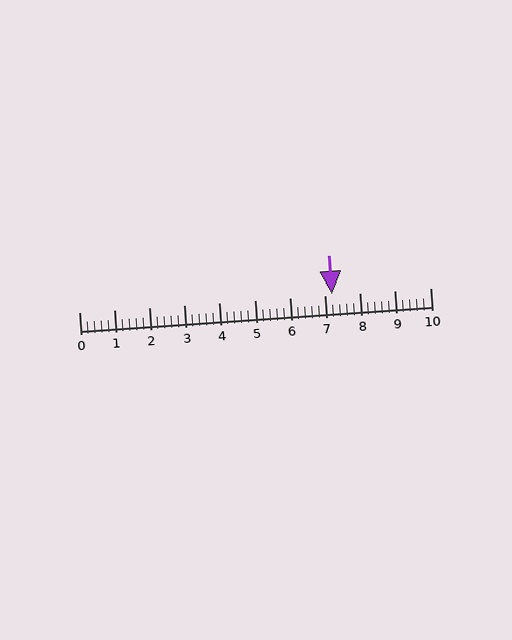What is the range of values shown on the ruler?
The ruler shows values from 0 to 10.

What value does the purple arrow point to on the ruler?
The purple arrow points to approximately 7.2.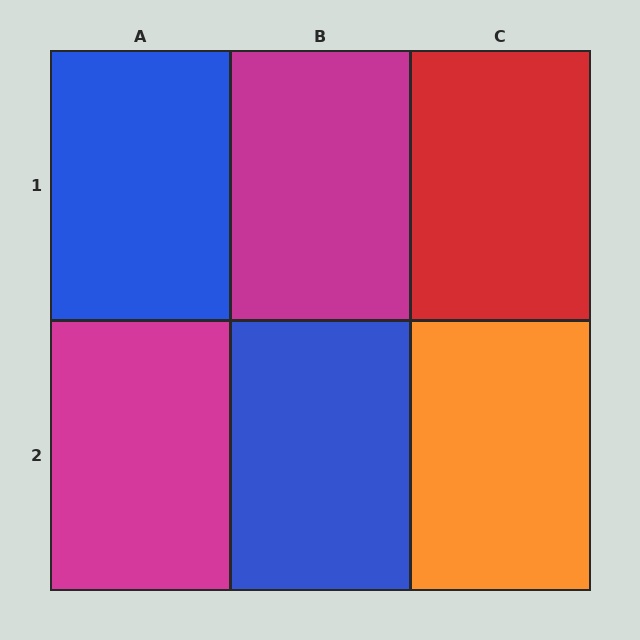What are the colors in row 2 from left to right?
Magenta, blue, orange.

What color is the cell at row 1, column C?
Red.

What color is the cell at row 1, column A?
Blue.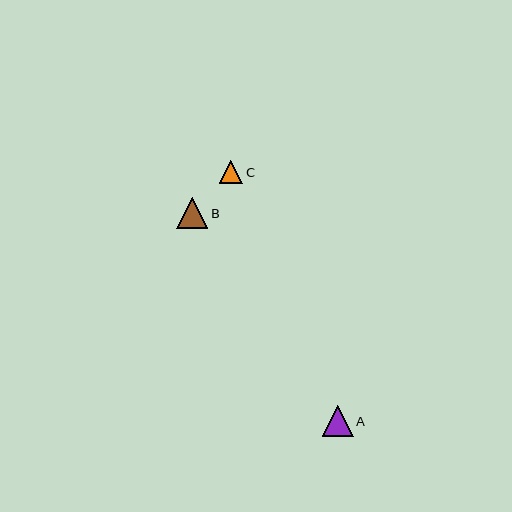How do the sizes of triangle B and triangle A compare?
Triangle B and triangle A are approximately the same size.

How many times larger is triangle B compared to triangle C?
Triangle B is approximately 1.3 times the size of triangle C.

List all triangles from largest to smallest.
From largest to smallest: B, A, C.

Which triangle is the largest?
Triangle B is the largest with a size of approximately 31 pixels.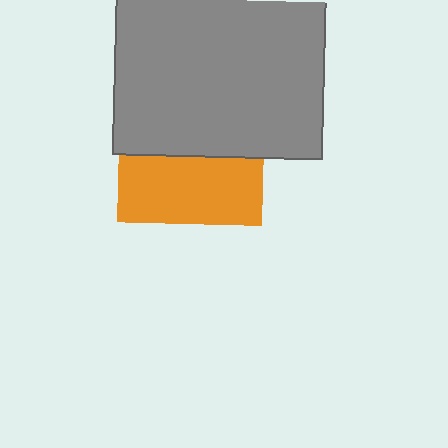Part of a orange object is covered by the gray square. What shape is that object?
It is a square.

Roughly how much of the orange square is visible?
About half of it is visible (roughly 47%).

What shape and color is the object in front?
The object in front is a gray square.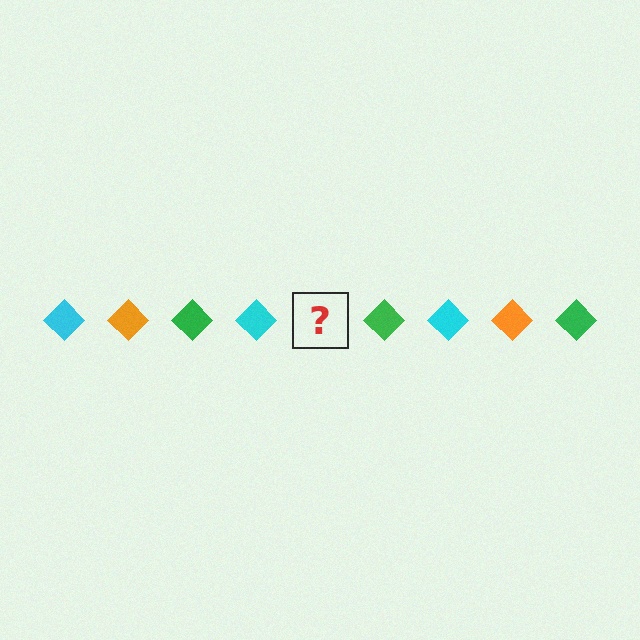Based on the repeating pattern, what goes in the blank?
The blank should be an orange diamond.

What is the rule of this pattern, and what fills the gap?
The rule is that the pattern cycles through cyan, orange, green diamonds. The gap should be filled with an orange diamond.